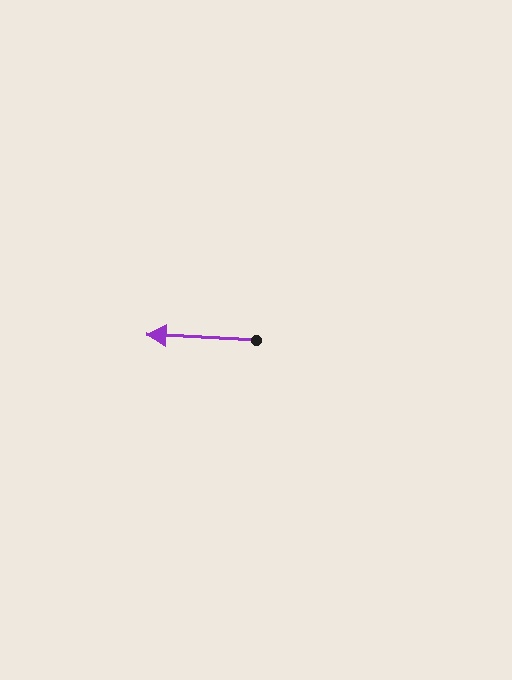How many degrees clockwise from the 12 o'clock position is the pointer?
Approximately 273 degrees.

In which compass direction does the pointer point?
West.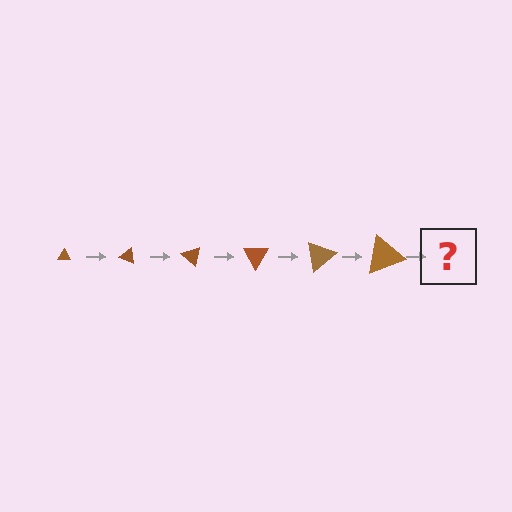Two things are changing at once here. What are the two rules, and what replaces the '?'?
The two rules are that the triangle grows larger each step and it rotates 20 degrees each step. The '?' should be a triangle, larger than the previous one and rotated 120 degrees from the start.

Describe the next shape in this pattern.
It should be a triangle, larger than the previous one and rotated 120 degrees from the start.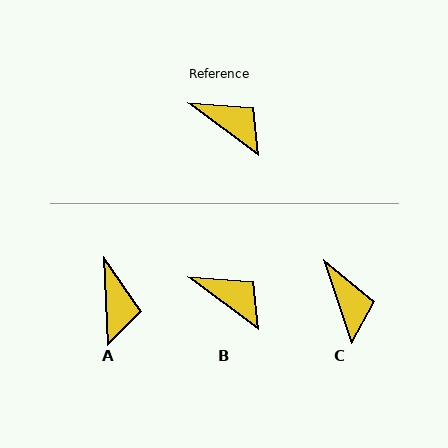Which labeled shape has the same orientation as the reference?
B.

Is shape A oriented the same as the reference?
No, it is off by about 51 degrees.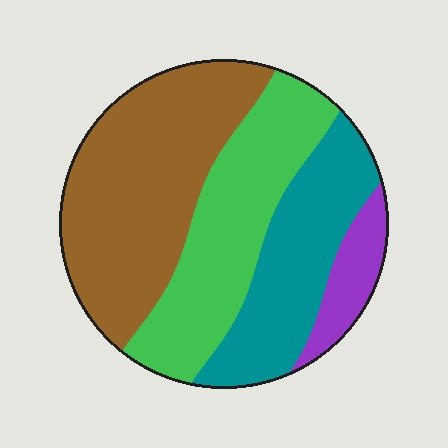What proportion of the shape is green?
Green takes up between a quarter and a half of the shape.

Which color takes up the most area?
Brown, at roughly 40%.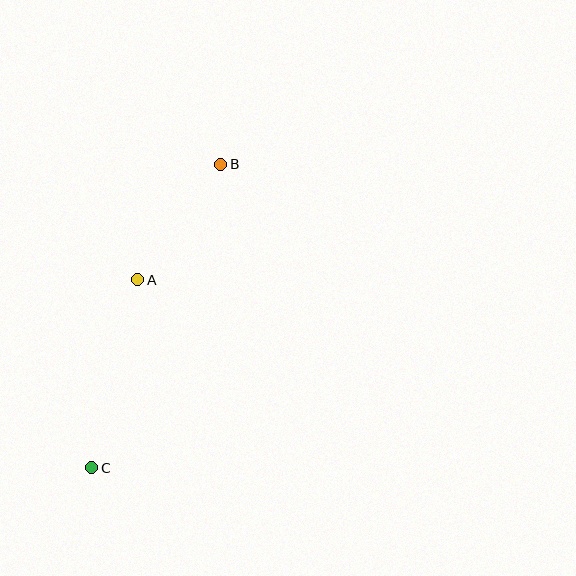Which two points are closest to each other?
Points A and B are closest to each other.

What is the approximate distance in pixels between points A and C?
The distance between A and C is approximately 193 pixels.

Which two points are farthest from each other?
Points B and C are farthest from each other.